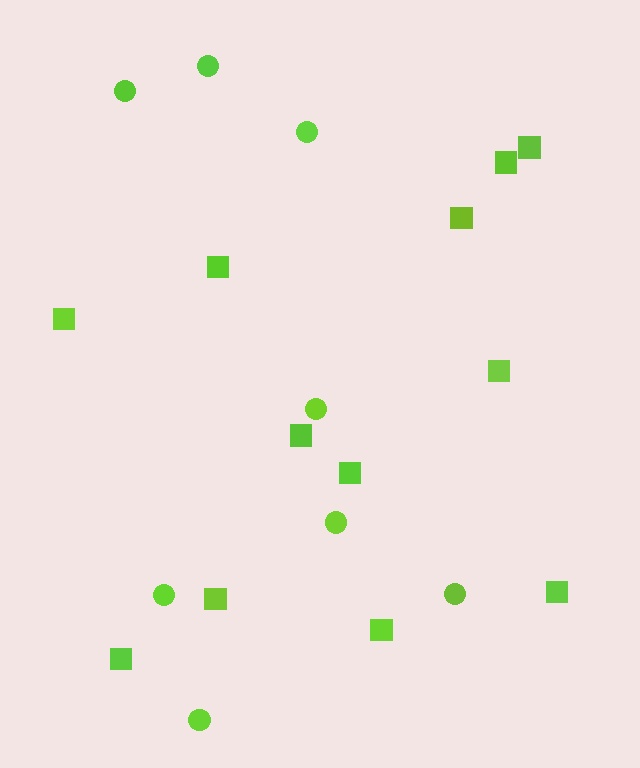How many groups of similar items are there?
There are 2 groups: one group of circles (8) and one group of squares (12).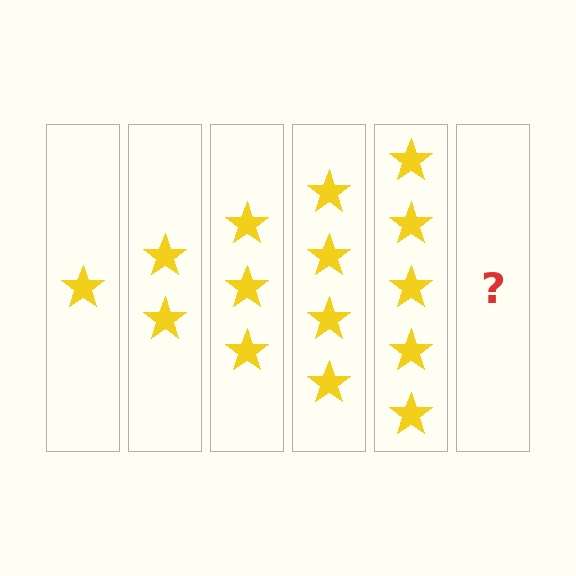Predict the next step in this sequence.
The next step is 6 stars.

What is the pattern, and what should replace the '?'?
The pattern is that each step adds one more star. The '?' should be 6 stars.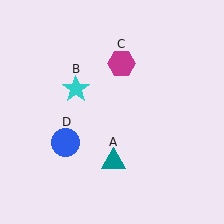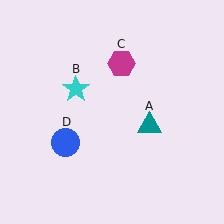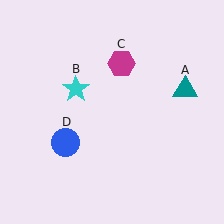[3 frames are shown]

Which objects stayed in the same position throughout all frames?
Cyan star (object B) and magenta hexagon (object C) and blue circle (object D) remained stationary.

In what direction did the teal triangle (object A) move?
The teal triangle (object A) moved up and to the right.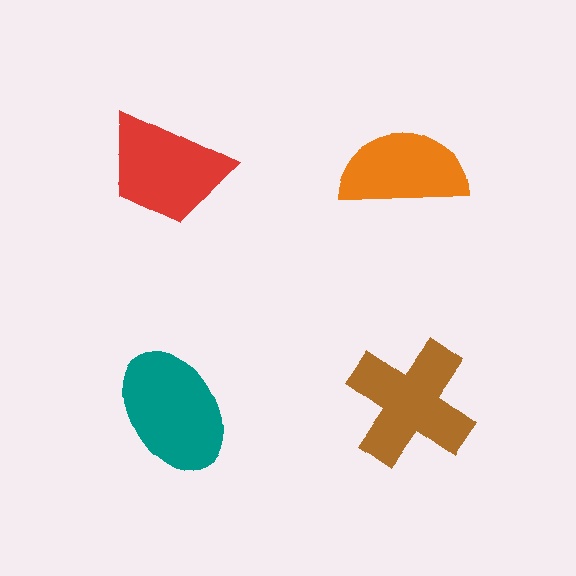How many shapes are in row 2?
2 shapes.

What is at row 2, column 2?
A brown cross.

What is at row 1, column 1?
A red trapezoid.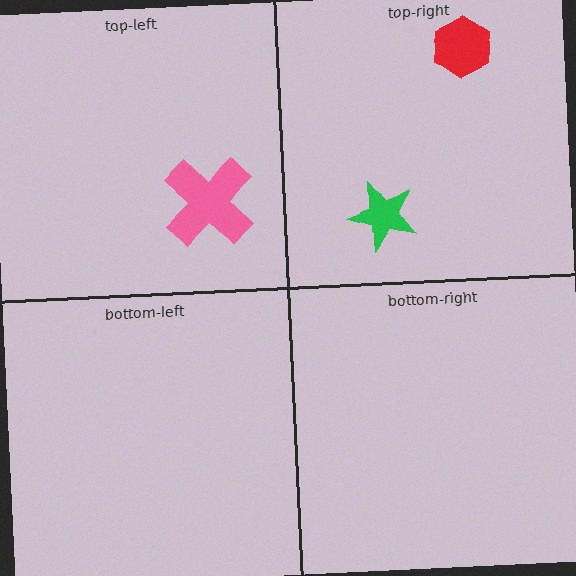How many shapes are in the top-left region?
1.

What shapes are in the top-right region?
The green star, the red hexagon.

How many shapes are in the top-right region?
2.